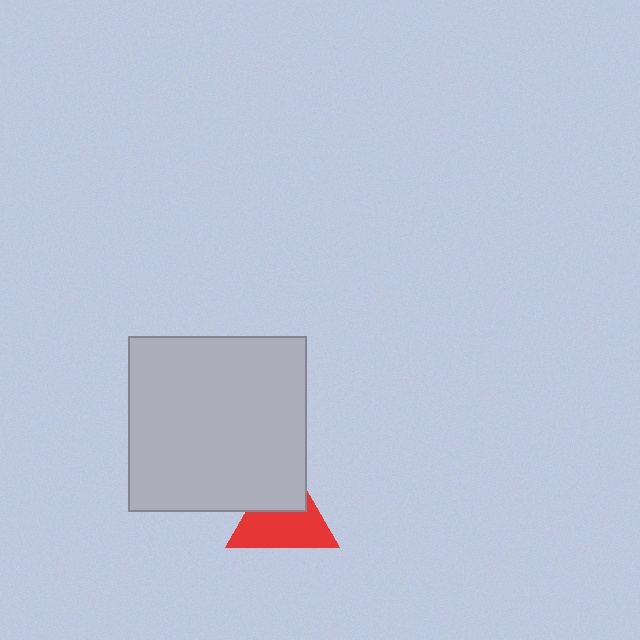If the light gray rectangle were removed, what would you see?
You would see the complete red triangle.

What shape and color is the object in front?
The object in front is a light gray rectangle.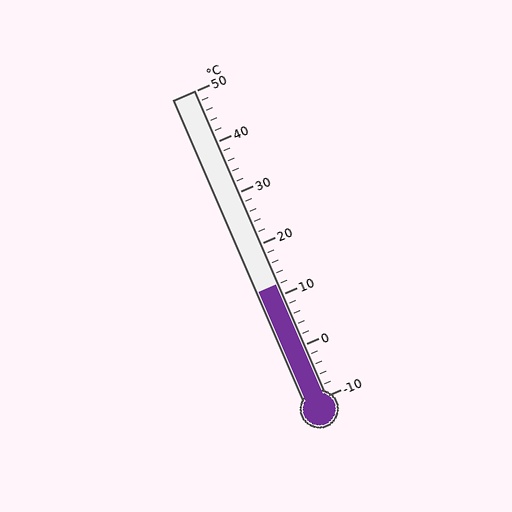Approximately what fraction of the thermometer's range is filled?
The thermometer is filled to approximately 35% of its range.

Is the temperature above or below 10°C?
The temperature is above 10°C.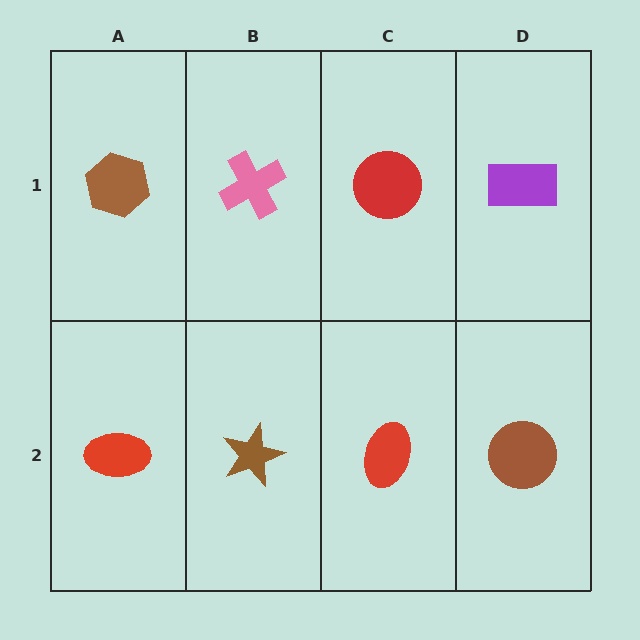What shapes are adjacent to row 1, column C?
A red ellipse (row 2, column C), a pink cross (row 1, column B), a purple rectangle (row 1, column D).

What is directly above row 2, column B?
A pink cross.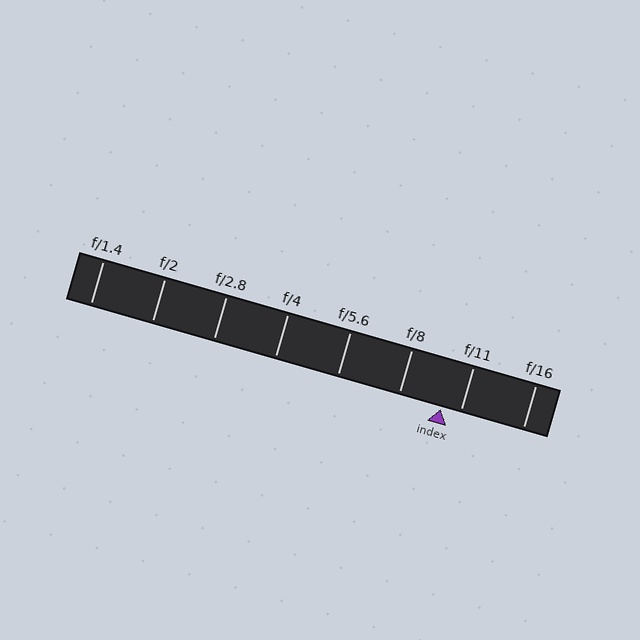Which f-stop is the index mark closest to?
The index mark is closest to f/11.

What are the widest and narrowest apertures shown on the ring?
The widest aperture shown is f/1.4 and the narrowest is f/16.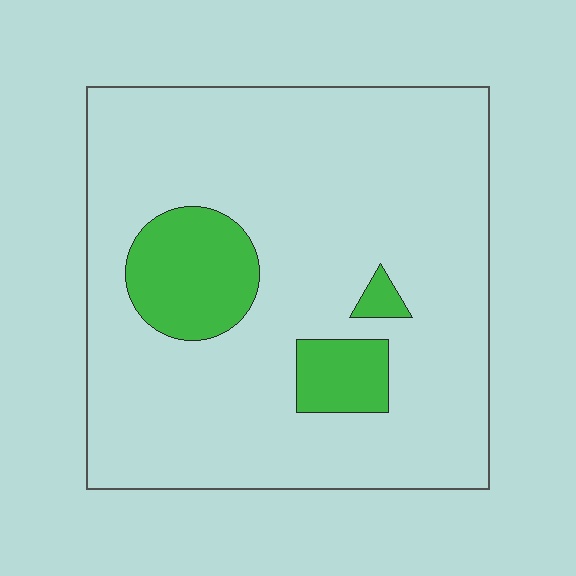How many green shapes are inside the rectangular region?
3.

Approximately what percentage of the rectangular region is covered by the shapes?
Approximately 15%.